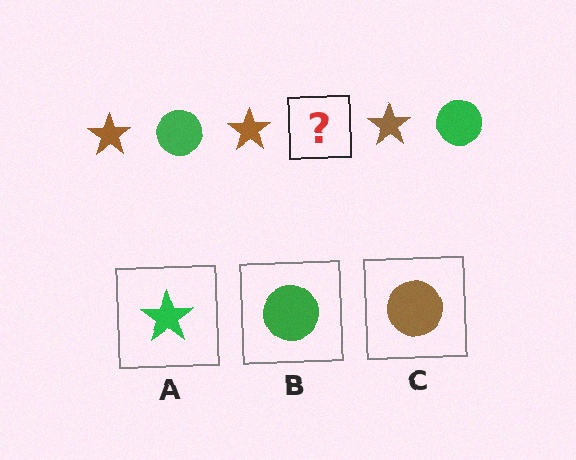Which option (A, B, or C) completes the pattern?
B.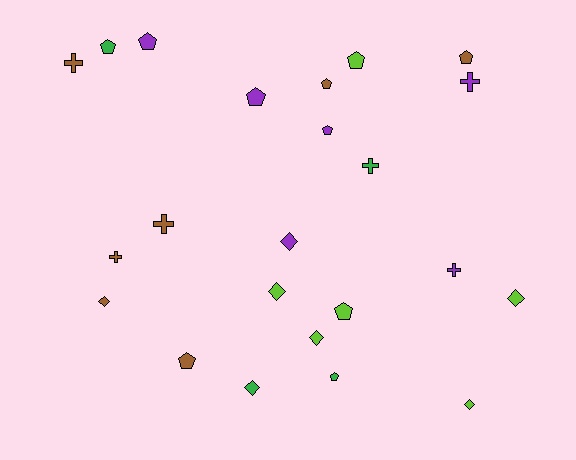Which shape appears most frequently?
Pentagon, with 10 objects.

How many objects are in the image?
There are 23 objects.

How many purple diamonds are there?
There is 1 purple diamond.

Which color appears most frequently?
Brown, with 7 objects.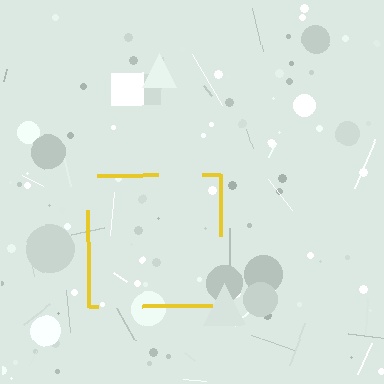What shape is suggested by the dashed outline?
The dashed outline suggests a square.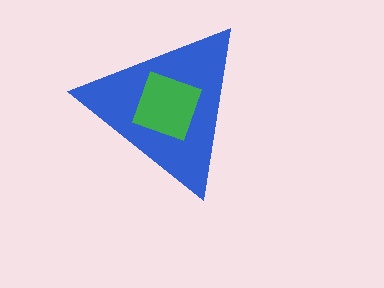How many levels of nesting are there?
2.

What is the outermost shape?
The blue triangle.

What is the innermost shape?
The green diamond.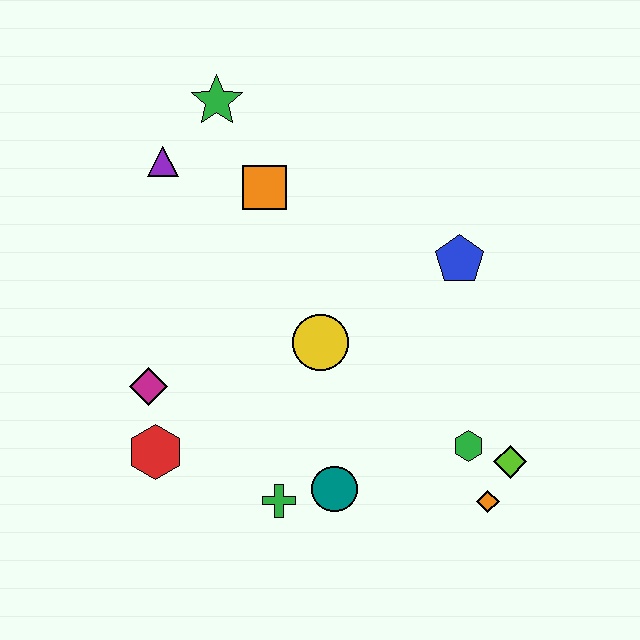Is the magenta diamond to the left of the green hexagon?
Yes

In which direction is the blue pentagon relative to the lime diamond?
The blue pentagon is above the lime diamond.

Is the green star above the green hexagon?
Yes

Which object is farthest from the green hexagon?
The green star is farthest from the green hexagon.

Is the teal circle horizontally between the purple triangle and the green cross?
No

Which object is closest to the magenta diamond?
The red hexagon is closest to the magenta diamond.